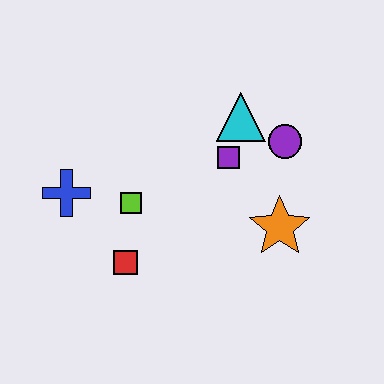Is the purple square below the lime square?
No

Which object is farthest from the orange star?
The blue cross is farthest from the orange star.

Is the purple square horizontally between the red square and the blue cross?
No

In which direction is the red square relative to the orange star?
The red square is to the left of the orange star.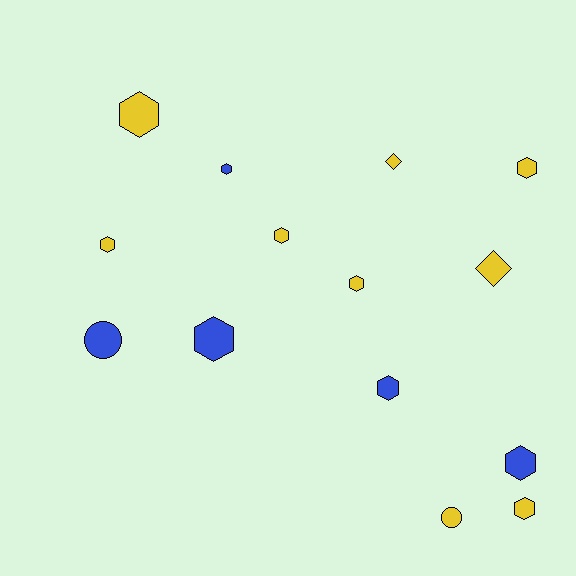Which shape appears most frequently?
Hexagon, with 10 objects.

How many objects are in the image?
There are 14 objects.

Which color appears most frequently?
Yellow, with 9 objects.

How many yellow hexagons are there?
There are 6 yellow hexagons.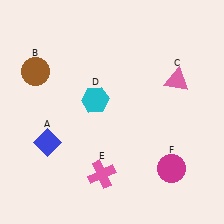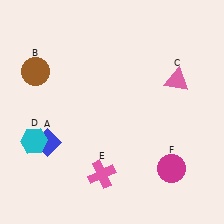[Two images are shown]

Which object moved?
The cyan hexagon (D) moved left.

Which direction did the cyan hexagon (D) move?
The cyan hexagon (D) moved left.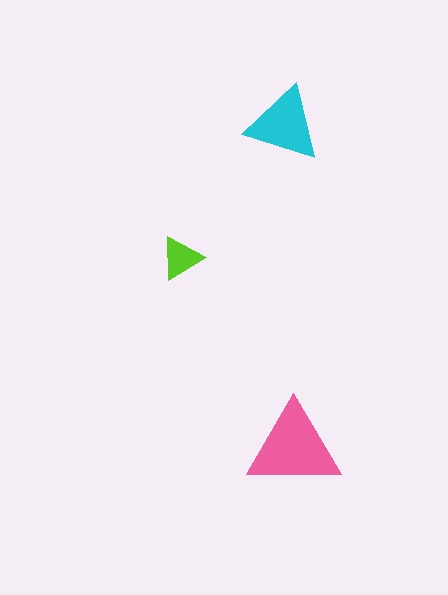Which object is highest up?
The cyan triangle is topmost.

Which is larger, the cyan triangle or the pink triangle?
The pink one.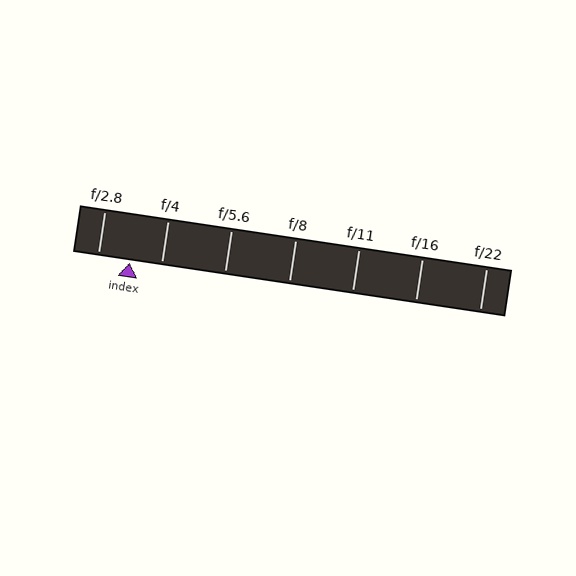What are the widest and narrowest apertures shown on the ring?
The widest aperture shown is f/2.8 and the narrowest is f/22.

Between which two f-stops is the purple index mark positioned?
The index mark is between f/2.8 and f/4.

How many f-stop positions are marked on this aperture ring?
There are 7 f-stop positions marked.